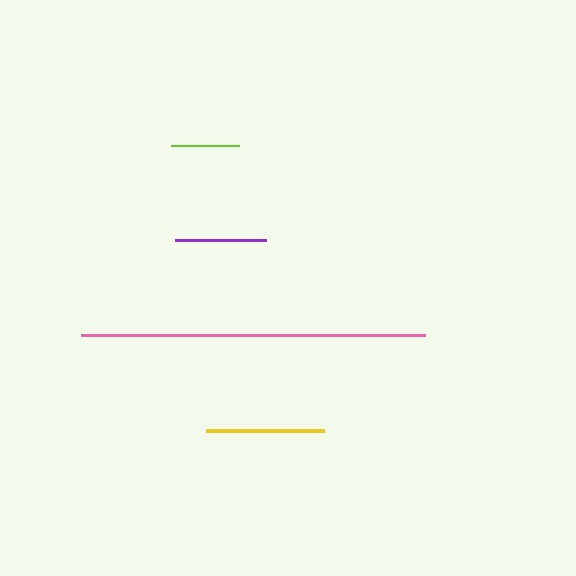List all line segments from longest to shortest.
From longest to shortest: pink, yellow, purple, lime.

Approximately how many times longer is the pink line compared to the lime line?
The pink line is approximately 5.1 times the length of the lime line.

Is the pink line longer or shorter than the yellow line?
The pink line is longer than the yellow line.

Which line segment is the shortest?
The lime line is the shortest at approximately 68 pixels.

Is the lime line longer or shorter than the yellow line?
The yellow line is longer than the lime line.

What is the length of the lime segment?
The lime segment is approximately 68 pixels long.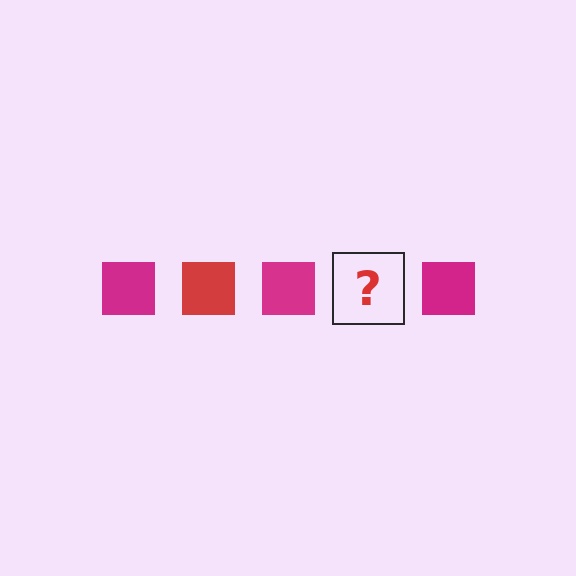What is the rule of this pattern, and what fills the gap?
The rule is that the pattern cycles through magenta, red squares. The gap should be filled with a red square.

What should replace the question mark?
The question mark should be replaced with a red square.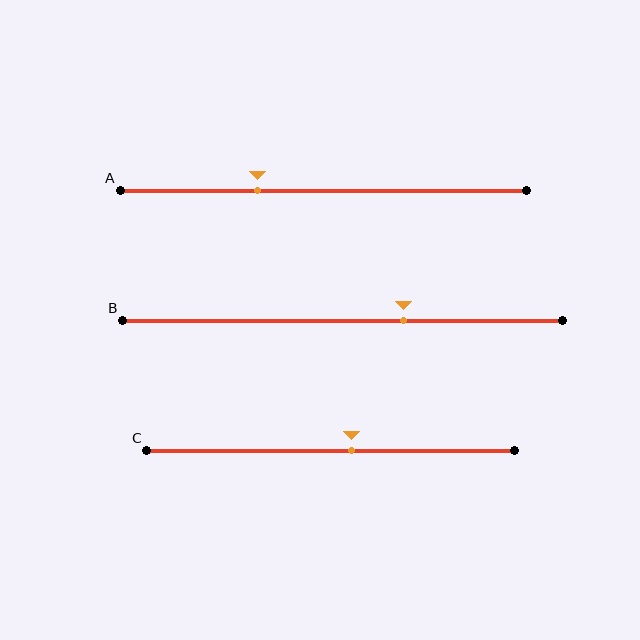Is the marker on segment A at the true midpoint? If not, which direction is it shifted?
No, the marker on segment A is shifted to the left by about 16% of the segment length.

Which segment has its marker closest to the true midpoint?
Segment C has its marker closest to the true midpoint.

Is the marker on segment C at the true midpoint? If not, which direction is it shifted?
No, the marker on segment C is shifted to the right by about 6% of the segment length.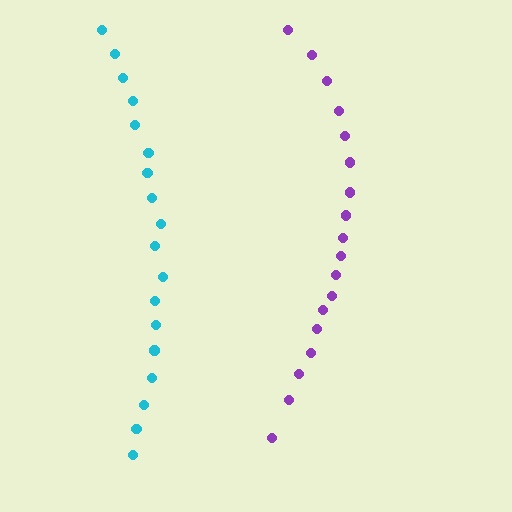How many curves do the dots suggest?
There are 2 distinct paths.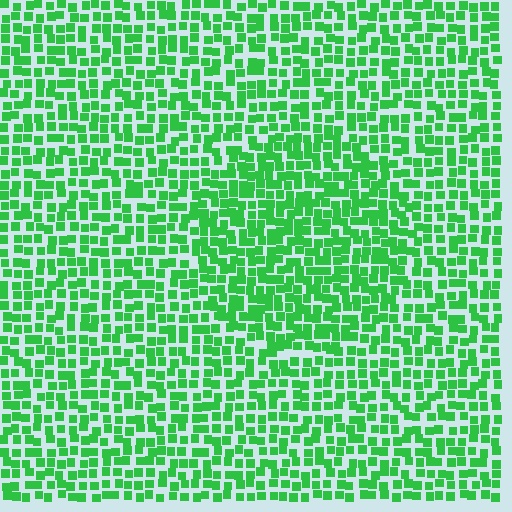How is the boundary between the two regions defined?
The boundary is defined by a change in element density (approximately 1.4x ratio). All elements are the same color, size, and shape.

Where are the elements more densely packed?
The elements are more densely packed inside the circle boundary.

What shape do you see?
I see a circle.